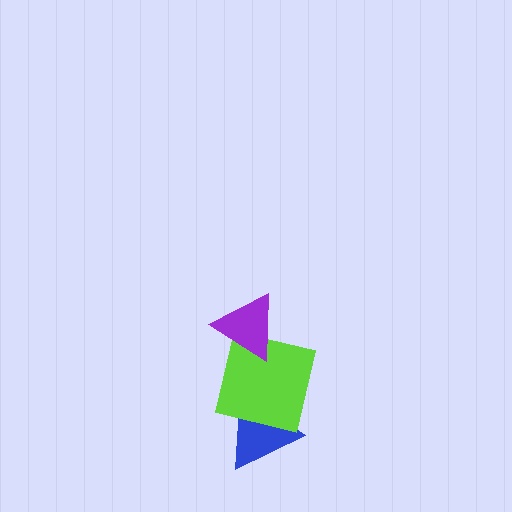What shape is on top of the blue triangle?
The lime square is on top of the blue triangle.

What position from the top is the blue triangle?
The blue triangle is 3rd from the top.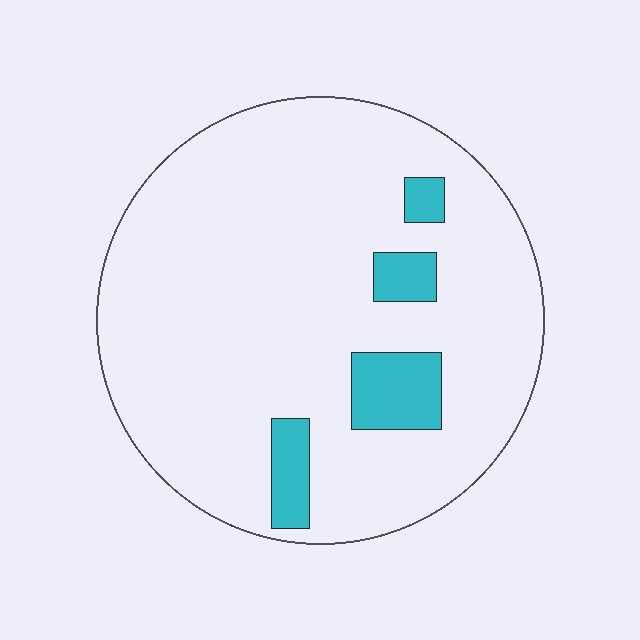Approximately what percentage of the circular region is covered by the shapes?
Approximately 10%.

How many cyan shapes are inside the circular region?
4.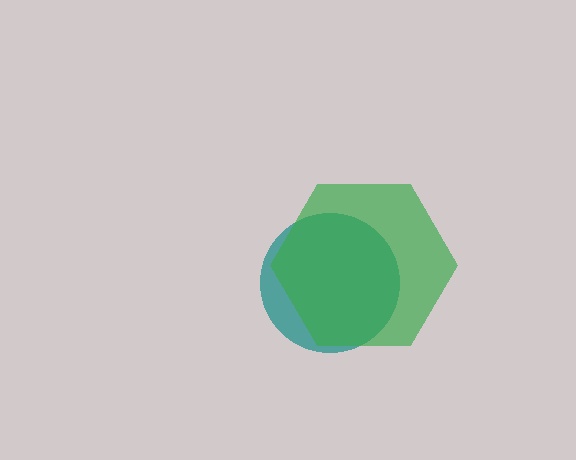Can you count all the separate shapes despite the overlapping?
Yes, there are 2 separate shapes.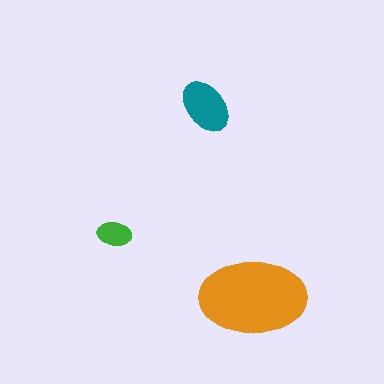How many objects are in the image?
There are 3 objects in the image.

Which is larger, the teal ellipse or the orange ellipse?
The orange one.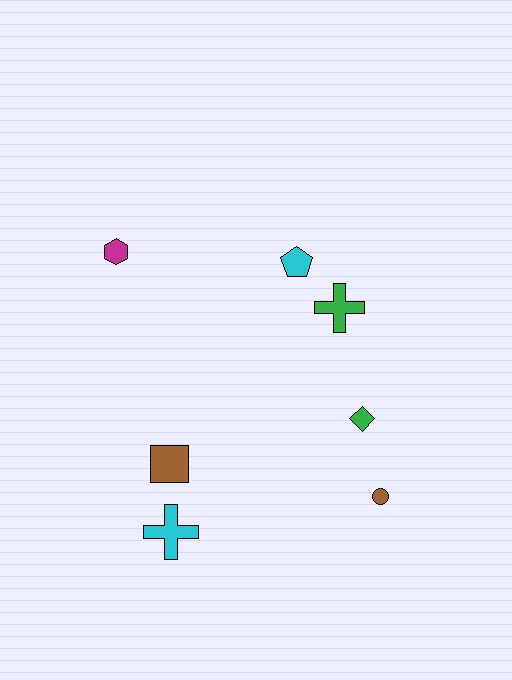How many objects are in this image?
There are 7 objects.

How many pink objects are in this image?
There are no pink objects.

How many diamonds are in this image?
There is 1 diamond.